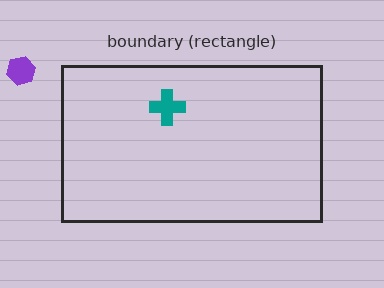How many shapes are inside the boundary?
1 inside, 1 outside.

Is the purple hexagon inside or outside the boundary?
Outside.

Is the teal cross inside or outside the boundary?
Inside.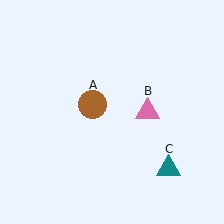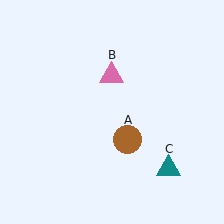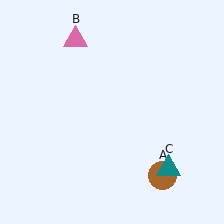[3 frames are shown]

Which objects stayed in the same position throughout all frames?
Teal triangle (object C) remained stationary.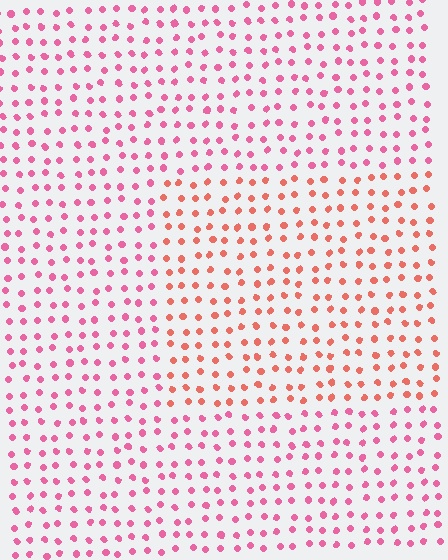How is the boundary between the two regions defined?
The boundary is defined purely by a slight shift in hue (about 32 degrees). Spacing, size, and orientation are identical on both sides.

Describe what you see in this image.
The image is filled with small pink elements in a uniform arrangement. A rectangle-shaped region is visible where the elements are tinted to a slightly different hue, forming a subtle color boundary.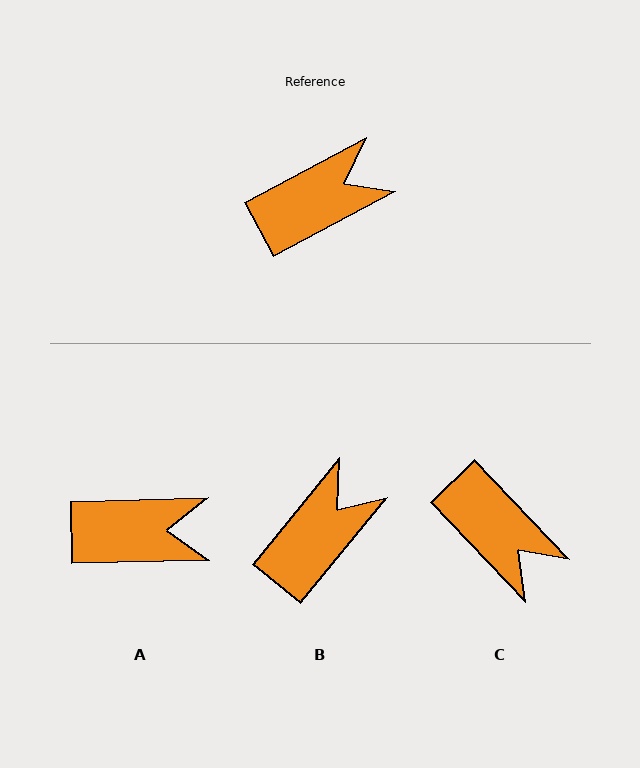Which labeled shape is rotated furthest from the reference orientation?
C, about 75 degrees away.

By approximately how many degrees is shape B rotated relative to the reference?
Approximately 23 degrees counter-clockwise.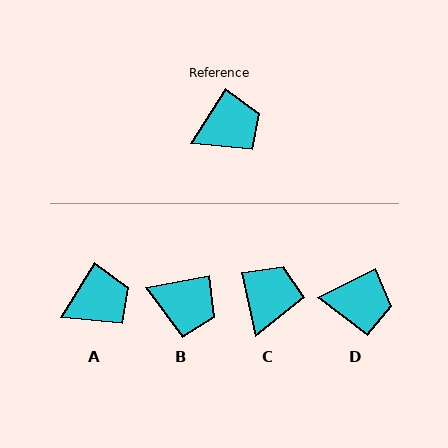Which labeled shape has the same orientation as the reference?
A.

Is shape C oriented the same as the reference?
No, it is off by about 44 degrees.